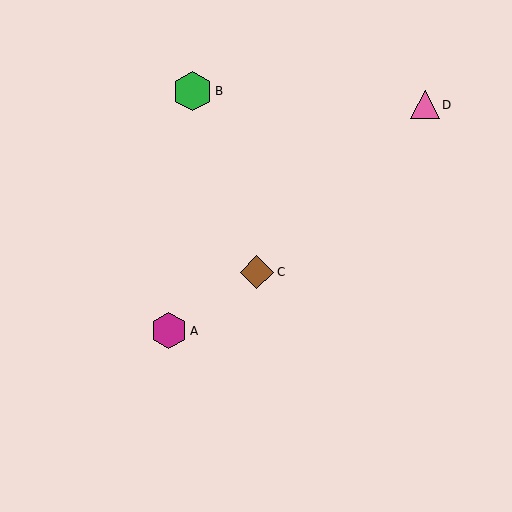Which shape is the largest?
The green hexagon (labeled B) is the largest.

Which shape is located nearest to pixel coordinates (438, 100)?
The pink triangle (labeled D) at (425, 105) is nearest to that location.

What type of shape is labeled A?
Shape A is a magenta hexagon.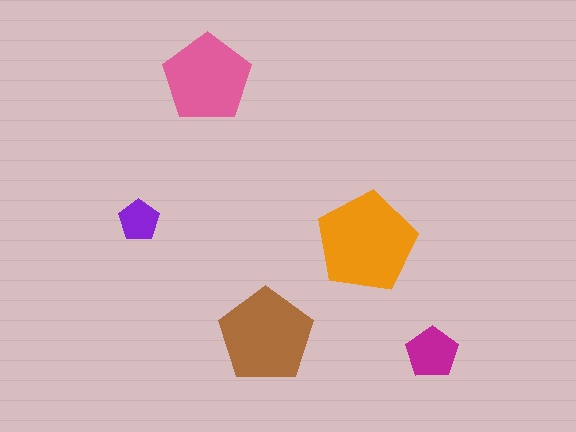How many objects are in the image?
There are 5 objects in the image.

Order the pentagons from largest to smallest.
the orange one, the brown one, the pink one, the magenta one, the purple one.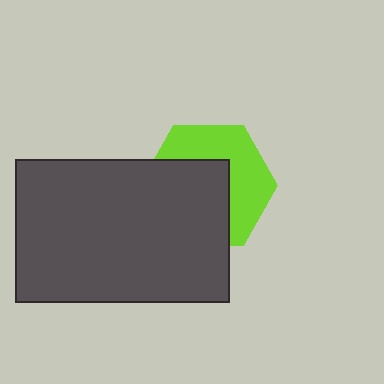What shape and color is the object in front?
The object in front is a dark gray rectangle.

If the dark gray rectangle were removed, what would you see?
You would see the complete lime hexagon.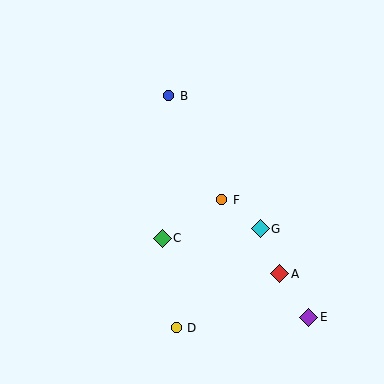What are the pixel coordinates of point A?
Point A is at (280, 274).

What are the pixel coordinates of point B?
Point B is at (169, 96).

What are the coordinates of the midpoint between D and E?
The midpoint between D and E is at (242, 322).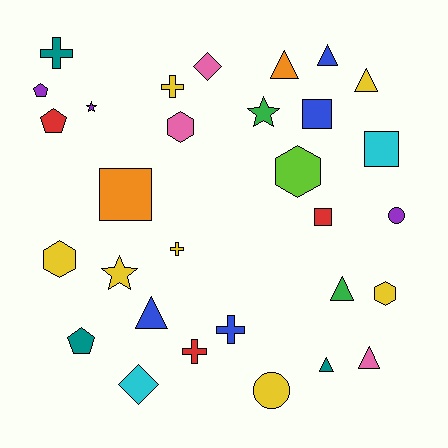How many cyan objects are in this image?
There are 2 cyan objects.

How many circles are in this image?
There are 2 circles.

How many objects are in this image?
There are 30 objects.